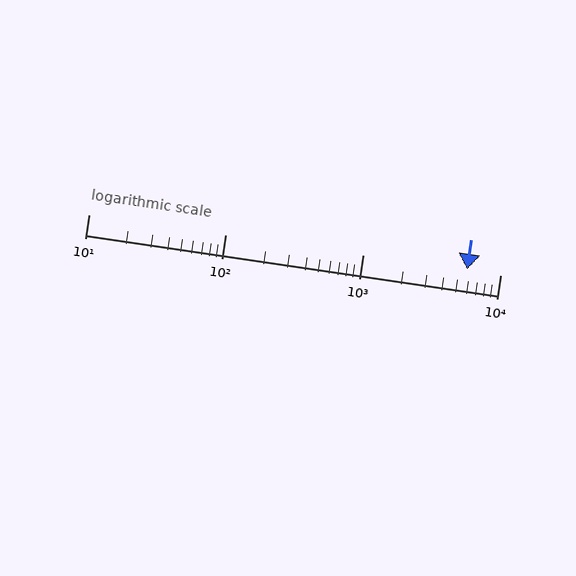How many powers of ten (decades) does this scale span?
The scale spans 3 decades, from 10 to 10000.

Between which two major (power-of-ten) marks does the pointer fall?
The pointer is between 1000 and 10000.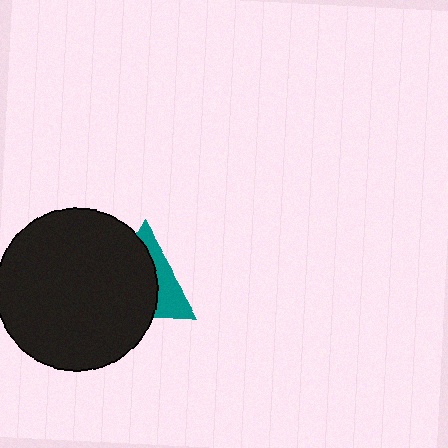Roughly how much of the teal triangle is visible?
A small part of it is visible (roughly 35%).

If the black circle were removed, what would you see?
You would see the complete teal triangle.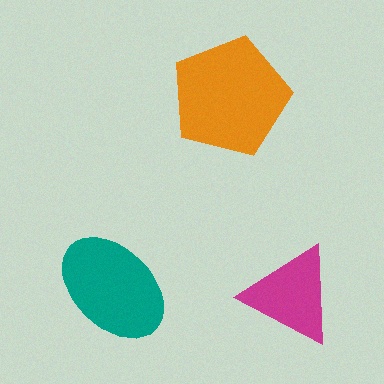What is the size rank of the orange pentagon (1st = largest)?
1st.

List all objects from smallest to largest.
The magenta triangle, the teal ellipse, the orange pentagon.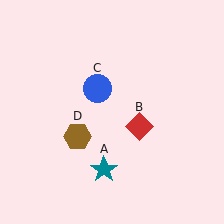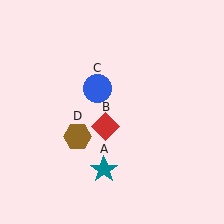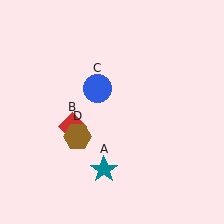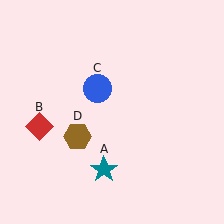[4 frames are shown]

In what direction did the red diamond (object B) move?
The red diamond (object B) moved left.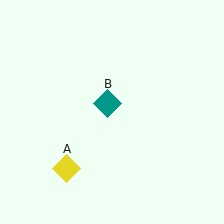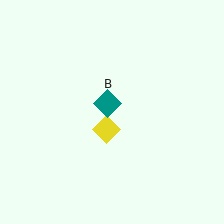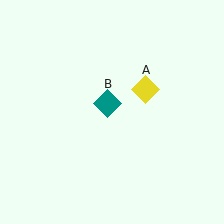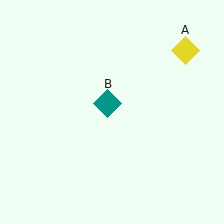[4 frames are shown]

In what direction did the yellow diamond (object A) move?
The yellow diamond (object A) moved up and to the right.